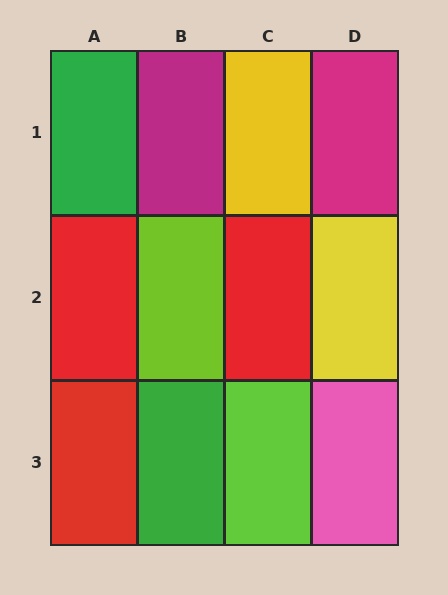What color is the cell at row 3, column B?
Green.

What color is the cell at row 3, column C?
Lime.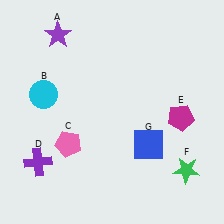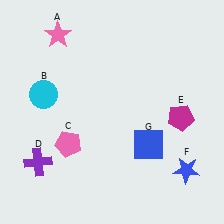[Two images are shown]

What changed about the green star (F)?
In Image 1, F is green. In Image 2, it changed to blue.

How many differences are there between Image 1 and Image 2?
There are 2 differences between the two images.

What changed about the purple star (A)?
In Image 1, A is purple. In Image 2, it changed to pink.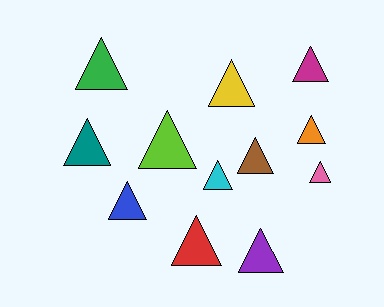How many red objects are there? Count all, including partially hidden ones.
There is 1 red object.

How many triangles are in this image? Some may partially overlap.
There are 12 triangles.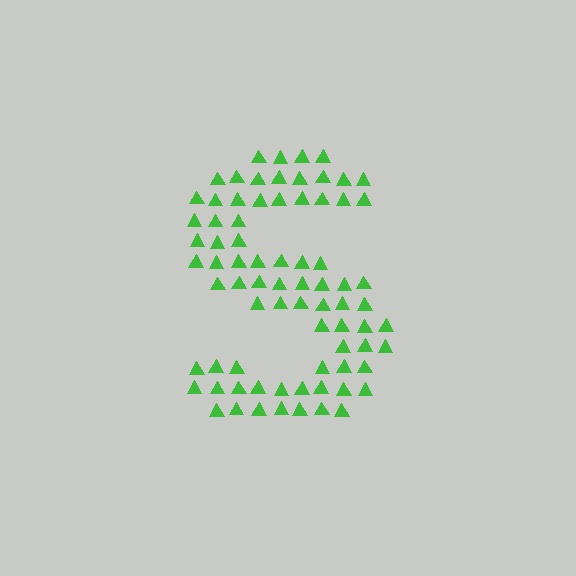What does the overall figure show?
The overall figure shows the letter S.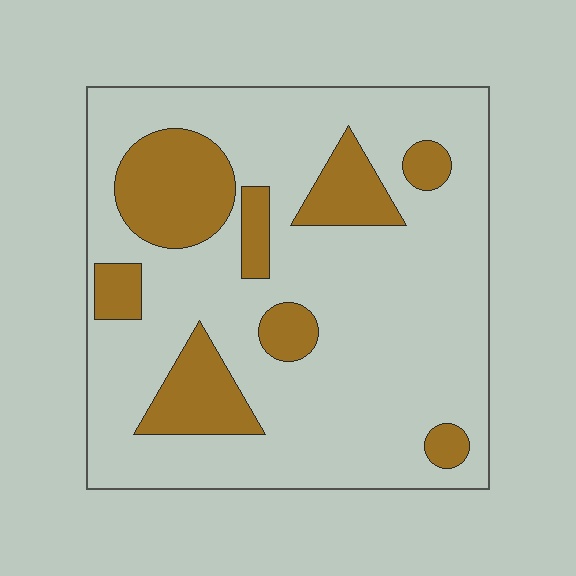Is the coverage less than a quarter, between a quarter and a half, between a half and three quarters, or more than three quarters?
Less than a quarter.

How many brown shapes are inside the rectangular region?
8.